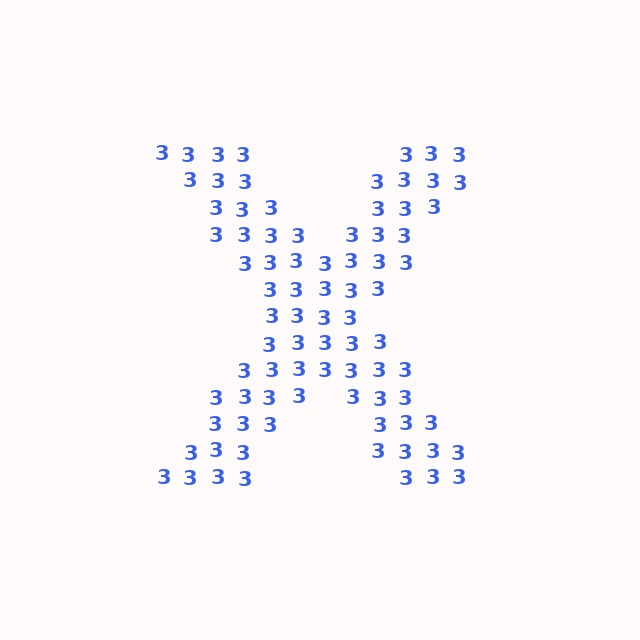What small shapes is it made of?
It is made of small digit 3's.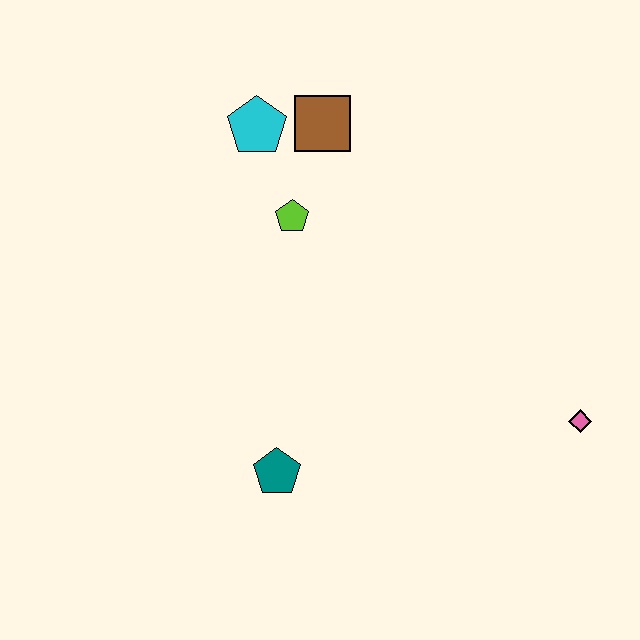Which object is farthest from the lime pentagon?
The pink diamond is farthest from the lime pentagon.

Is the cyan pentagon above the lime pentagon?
Yes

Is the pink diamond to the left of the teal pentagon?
No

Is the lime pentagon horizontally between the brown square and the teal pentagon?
Yes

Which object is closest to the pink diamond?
The teal pentagon is closest to the pink diamond.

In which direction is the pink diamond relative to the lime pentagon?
The pink diamond is to the right of the lime pentagon.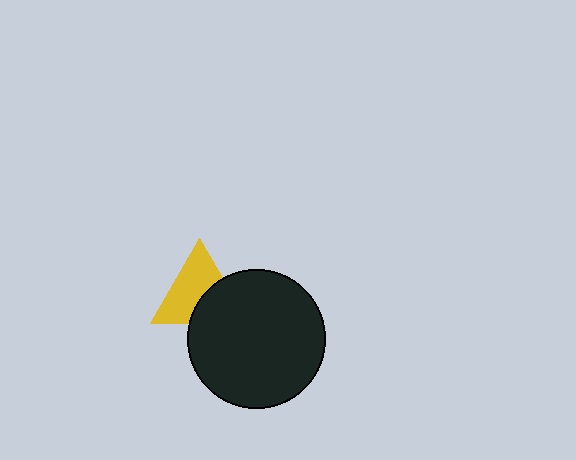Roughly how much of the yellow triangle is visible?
About half of it is visible (roughly 62%).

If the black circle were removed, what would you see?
You would see the complete yellow triangle.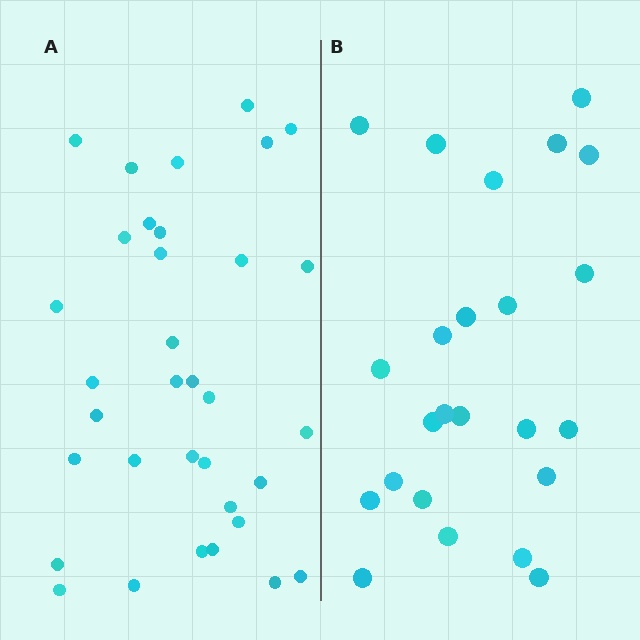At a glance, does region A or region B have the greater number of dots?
Region A (the left region) has more dots.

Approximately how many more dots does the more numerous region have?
Region A has roughly 10 or so more dots than region B.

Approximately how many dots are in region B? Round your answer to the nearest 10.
About 20 dots. (The exact count is 24, which rounds to 20.)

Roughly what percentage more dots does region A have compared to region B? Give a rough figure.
About 40% more.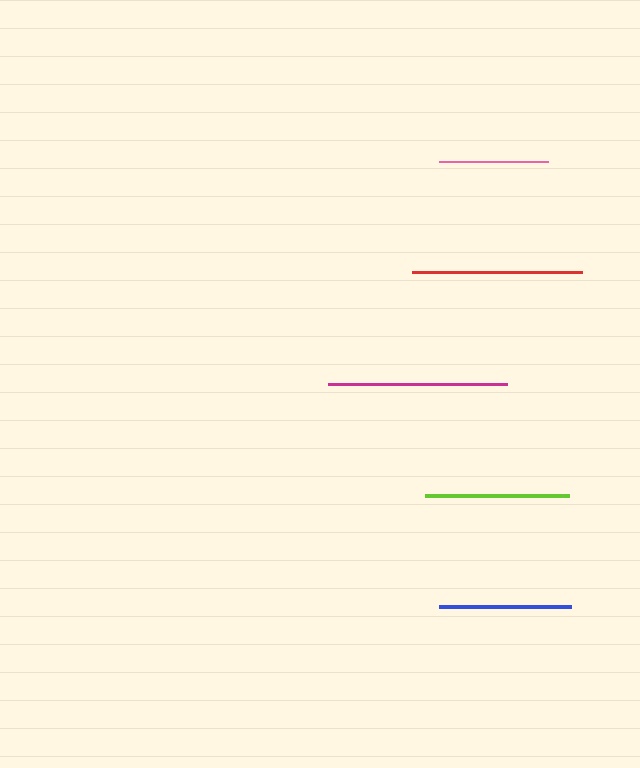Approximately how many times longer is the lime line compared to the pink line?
The lime line is approximately 1.3 times the length of the pink line.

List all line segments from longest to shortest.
From longest to shortest: magenta, red, lime, blue, pink.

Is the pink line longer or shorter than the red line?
The red line is longer than the pink line.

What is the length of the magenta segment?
The magenta segment is approximately 178 pixels long.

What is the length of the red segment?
The red segment is approximately 170 pixels long.